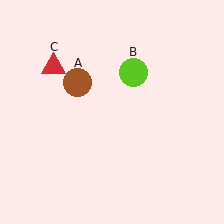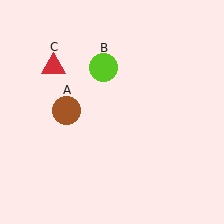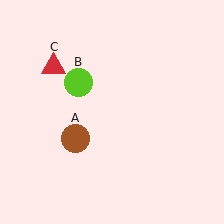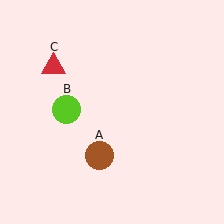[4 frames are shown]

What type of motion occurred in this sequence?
The brown circle (object A), lime circle (object B) rotated counterclockwise around the center of the scene.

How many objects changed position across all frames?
2 objects changed position: brown circle (object A), lime circle (object B).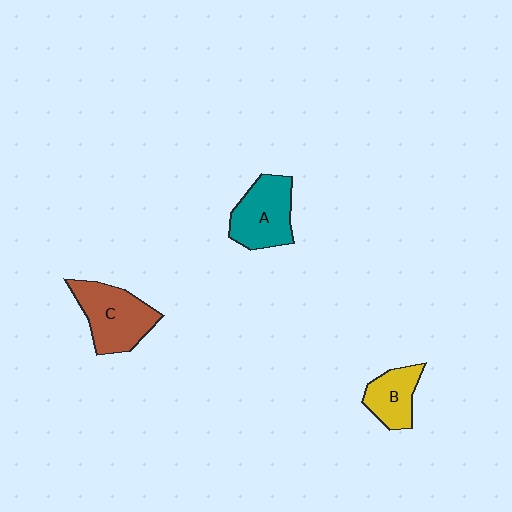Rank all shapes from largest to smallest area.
From largest to smallest: C (brown), A (teal), B (yellow).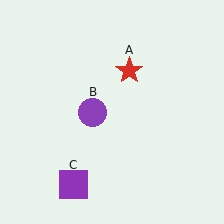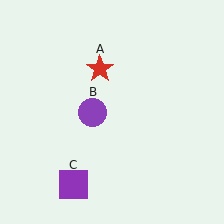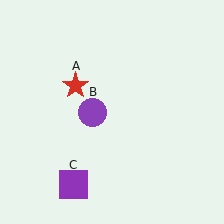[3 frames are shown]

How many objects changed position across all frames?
1 object changed position: red star (object A).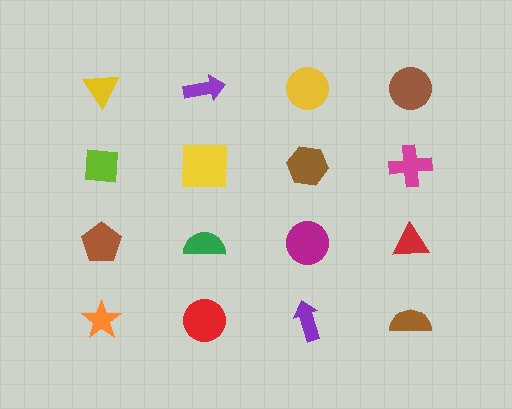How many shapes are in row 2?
4 shapes.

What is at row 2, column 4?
A magenta cross.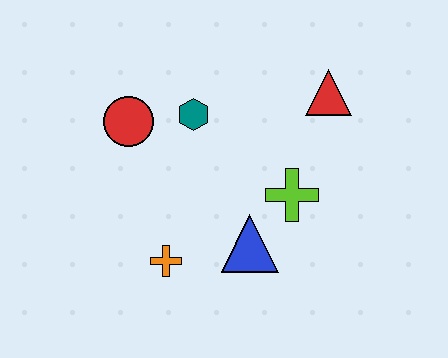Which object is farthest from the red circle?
The red triangle is farthest from the red circle.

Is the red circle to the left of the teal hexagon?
Yes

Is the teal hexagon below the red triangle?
Yes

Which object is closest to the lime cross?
The blue triangle is closest to the lime cross.